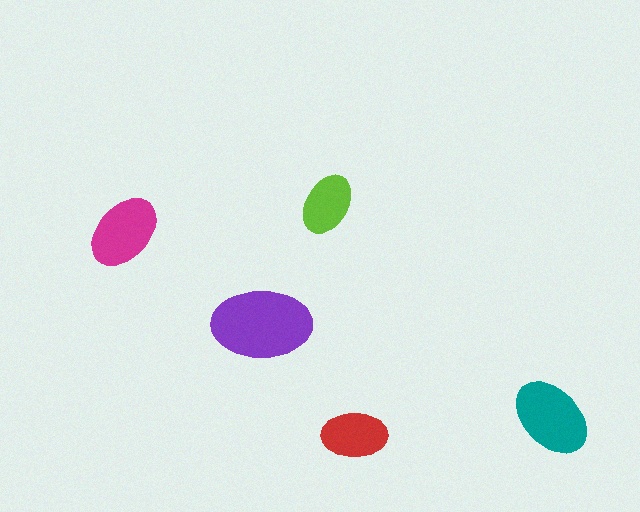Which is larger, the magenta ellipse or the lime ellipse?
The magenta one.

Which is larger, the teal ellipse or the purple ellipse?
The purple one.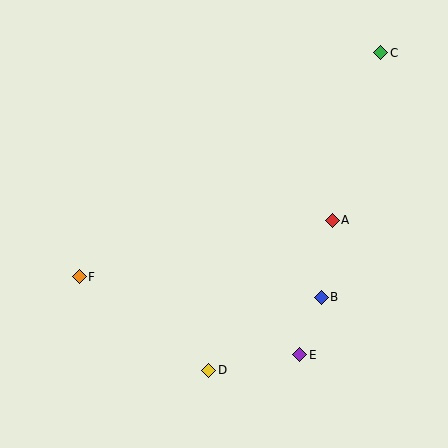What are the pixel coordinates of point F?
Point F is at (79, 277).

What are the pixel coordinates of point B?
Point B is at (321, 297).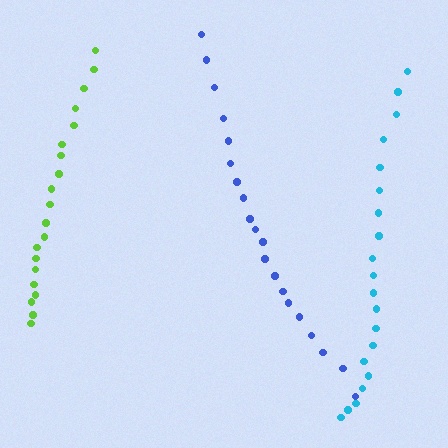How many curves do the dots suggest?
There are 3 distinct paths.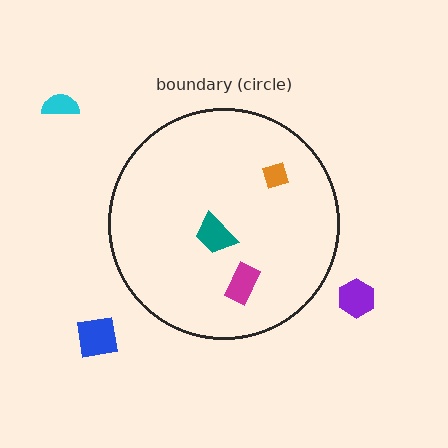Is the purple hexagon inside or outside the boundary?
Outside.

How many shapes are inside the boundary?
3 inside, 3 outside.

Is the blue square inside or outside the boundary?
Outside.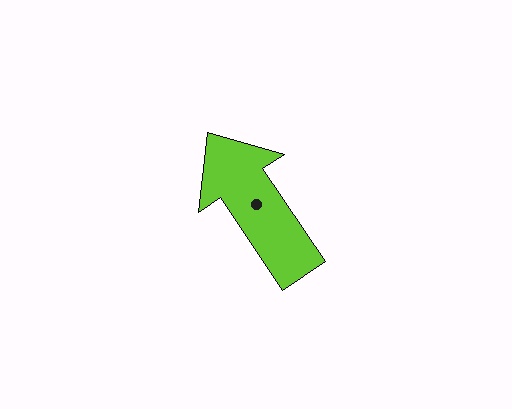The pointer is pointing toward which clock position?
Roughly 11 o'clock.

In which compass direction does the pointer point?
Northwest.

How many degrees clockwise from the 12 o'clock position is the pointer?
Approximately 326 degrees.